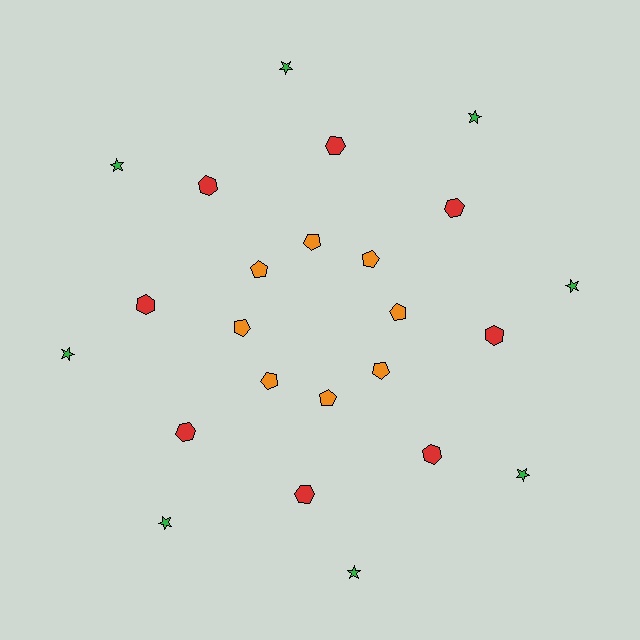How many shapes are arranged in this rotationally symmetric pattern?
There are 24 shapes, arranged in 8 groups of 3.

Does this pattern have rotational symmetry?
Yes, this pattern has 8-fold rotational symmetry. It looks the same after rotating 45 degrees around the center.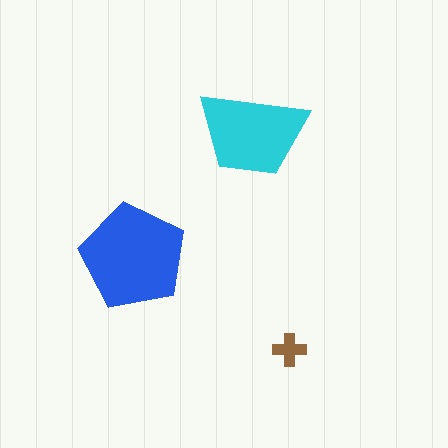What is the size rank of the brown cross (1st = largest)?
3rd.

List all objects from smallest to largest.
The brown cross, the cyan trapezoid, the blue pentagon.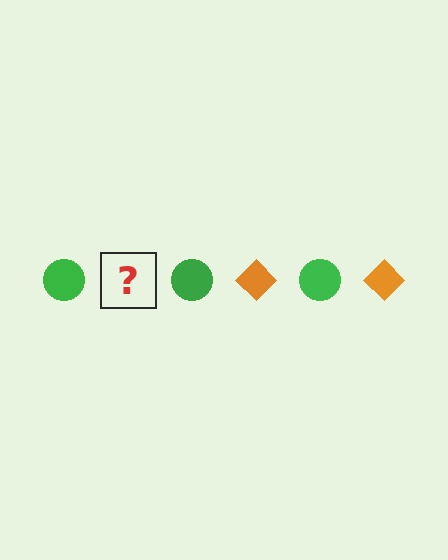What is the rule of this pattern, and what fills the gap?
The rule is that the pattern alternates between green circle and orange diamond. The gap should be filled with an orange diamond.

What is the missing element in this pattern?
The missing element is an orange diamond.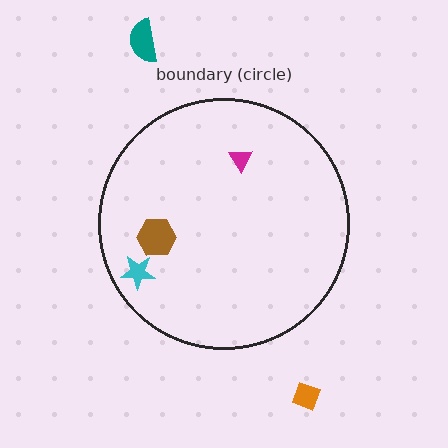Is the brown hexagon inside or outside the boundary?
Inside.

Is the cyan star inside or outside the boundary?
Inside.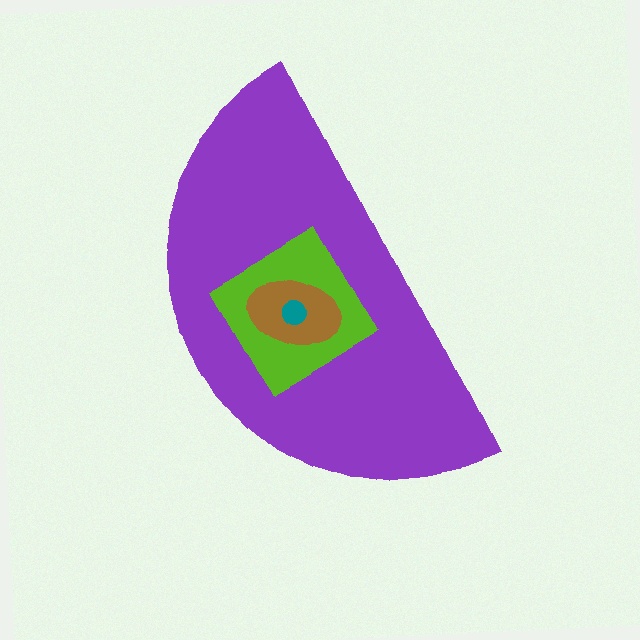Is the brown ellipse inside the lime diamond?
Yes.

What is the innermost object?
The teal circle.